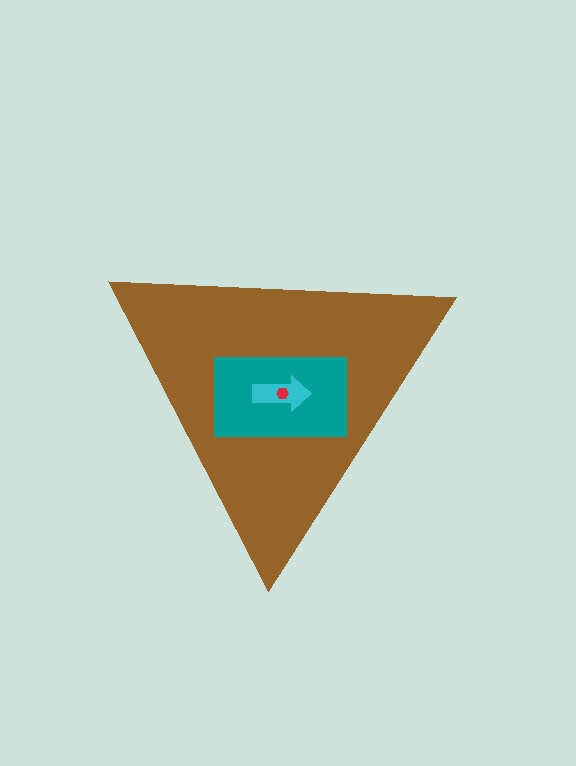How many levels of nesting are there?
4.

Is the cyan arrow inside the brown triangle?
Yes.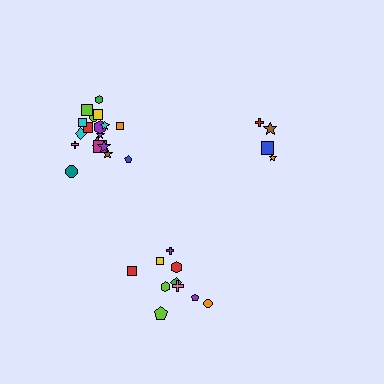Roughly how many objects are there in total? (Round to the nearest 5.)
Roughly 30 objects in total.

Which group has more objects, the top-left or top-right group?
The top-left group.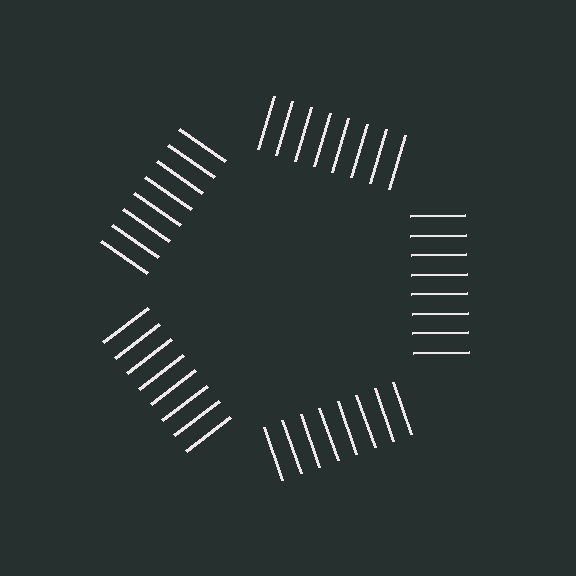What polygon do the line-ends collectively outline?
An illusory pentagon — the line segments terminate on its edges but no continuous stroke is drawn.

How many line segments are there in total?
40 — 8 along each of the 5 edges.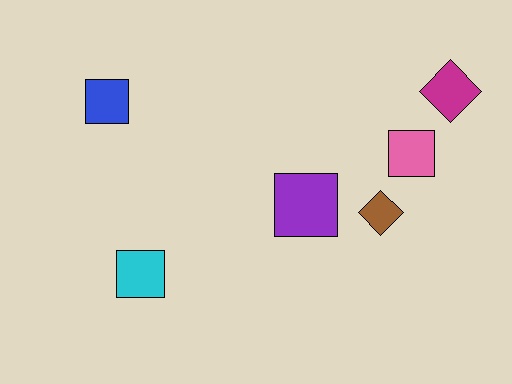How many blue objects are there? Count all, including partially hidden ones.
There is 1 blue object.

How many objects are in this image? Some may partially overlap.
There are 6 objects.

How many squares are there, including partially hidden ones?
There are 4 squares.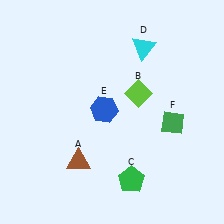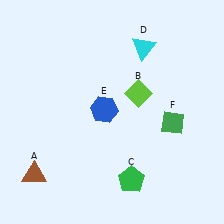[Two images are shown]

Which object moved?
The brown triangle (A) moved left.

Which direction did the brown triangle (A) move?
The brown triangle (A) moved left.